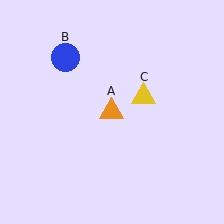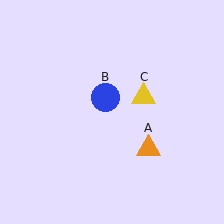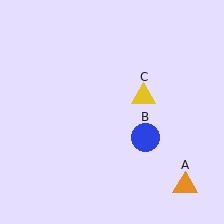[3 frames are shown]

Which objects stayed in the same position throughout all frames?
Yellow triangle (object C) remained stationary.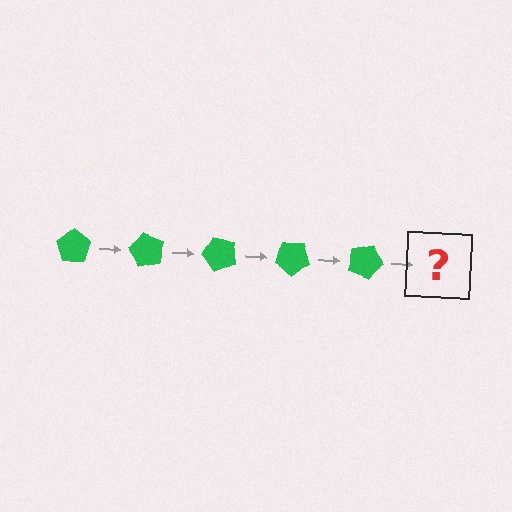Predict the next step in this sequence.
The next step is a green pentagon rotated 300 degrees.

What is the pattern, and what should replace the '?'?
The pattern is that the pentagon rotates 60 degrees each step. The '?' should be a green pentagon rotated 300 degrees.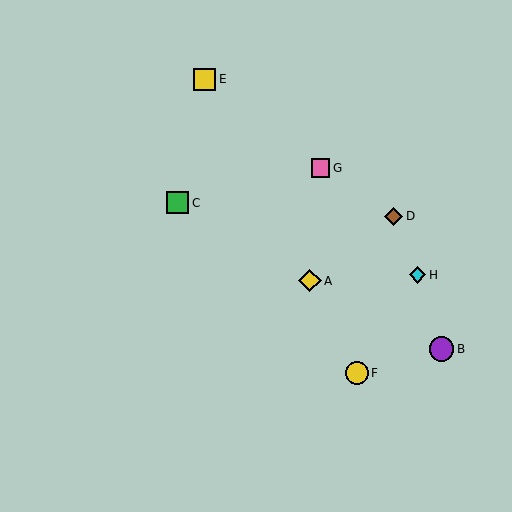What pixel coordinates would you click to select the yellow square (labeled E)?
Click at (205, 79) to select the yellow square E.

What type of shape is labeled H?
Shape H is a cyan diamond.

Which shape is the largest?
The purple circle (labeled B) is the largest.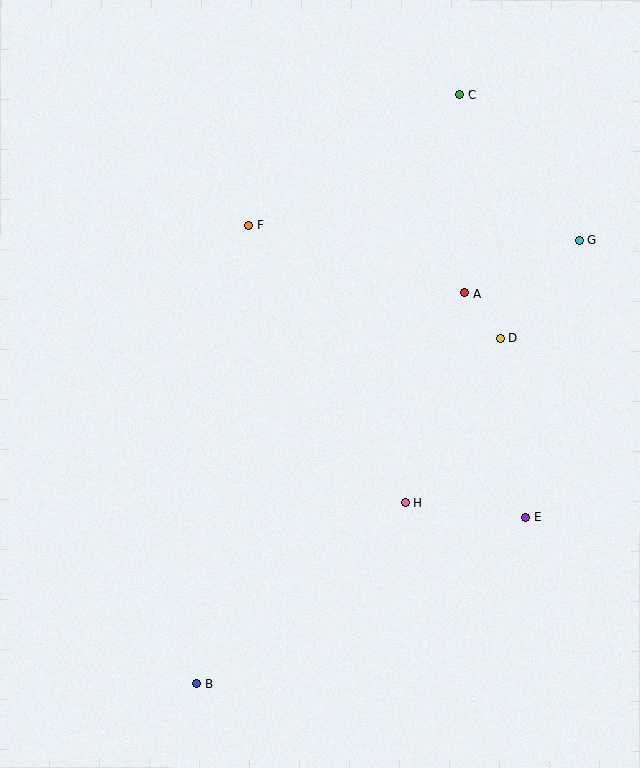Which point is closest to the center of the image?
Point H at (405, 503) is closest to the center.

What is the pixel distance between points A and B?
The distance between A and B is 473 pixels.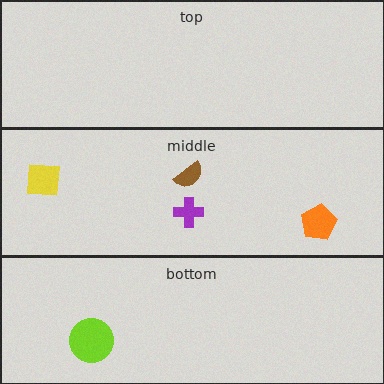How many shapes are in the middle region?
4.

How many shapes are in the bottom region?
1.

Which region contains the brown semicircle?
The middle region.